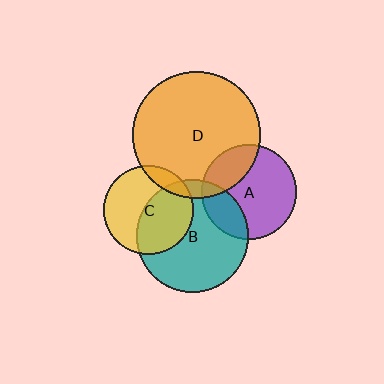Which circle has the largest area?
Circle D (orange).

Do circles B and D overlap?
Yes.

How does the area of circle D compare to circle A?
Approximately 1.8 times.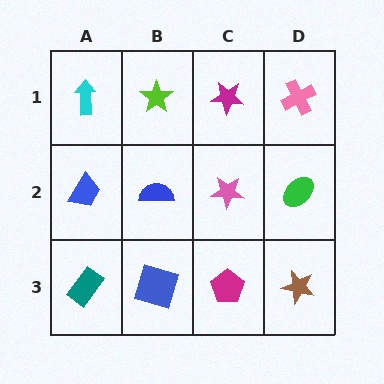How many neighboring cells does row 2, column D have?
3.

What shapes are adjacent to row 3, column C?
A pink star (row 2, column C), a blue square (row 3, column B), a brown star (row 3, column D).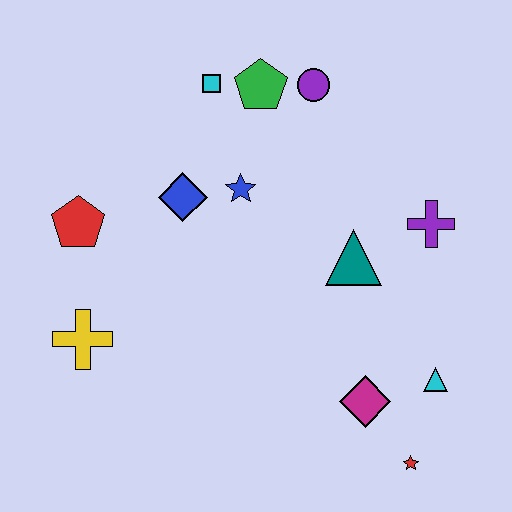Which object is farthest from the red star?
The cyan square is farthest from the red star.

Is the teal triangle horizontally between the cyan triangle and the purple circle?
Yes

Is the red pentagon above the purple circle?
No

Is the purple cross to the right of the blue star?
Yes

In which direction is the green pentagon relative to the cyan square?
The green pentagon is to the right of the cyan square.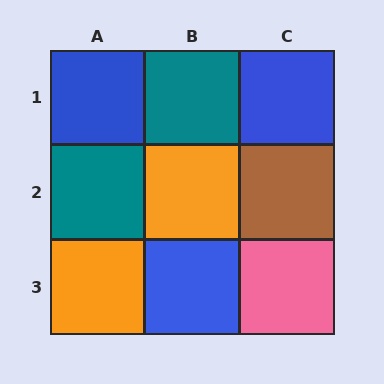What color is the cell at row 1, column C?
Blue.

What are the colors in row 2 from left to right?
Teal, orange, brown.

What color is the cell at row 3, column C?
Pink.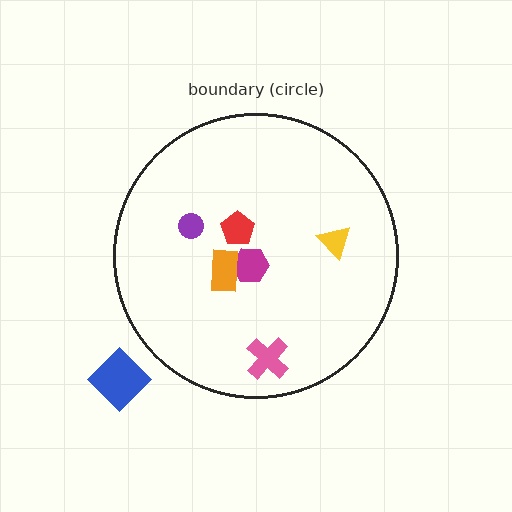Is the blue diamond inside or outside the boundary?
Outside.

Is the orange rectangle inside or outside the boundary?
Inside.